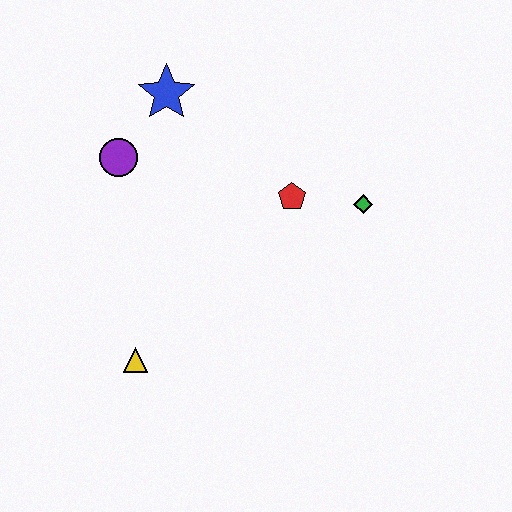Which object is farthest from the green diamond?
The yellow triangle is farthest from the green diamond.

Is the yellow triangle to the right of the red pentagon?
No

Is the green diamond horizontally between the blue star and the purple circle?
No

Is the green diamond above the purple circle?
No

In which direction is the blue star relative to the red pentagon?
The blue star is to the left of the red pentagon.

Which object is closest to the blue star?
The purple circle is closest to the blue star.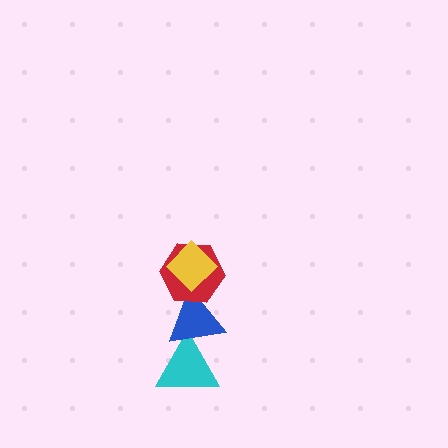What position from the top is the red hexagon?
The red hexagon is 2nd from the top.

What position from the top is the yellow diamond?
The yellow diamond is 1st from the top.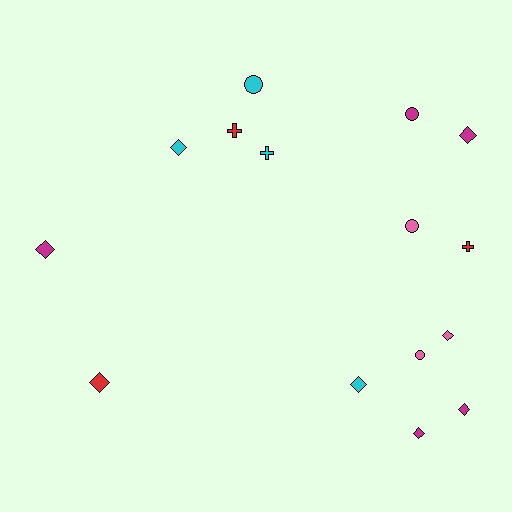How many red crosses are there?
There are 2 red crosses.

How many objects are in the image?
There are 15 objects.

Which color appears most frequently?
Magenta, with 5 objects.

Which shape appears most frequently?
Diamond, with 8 objects.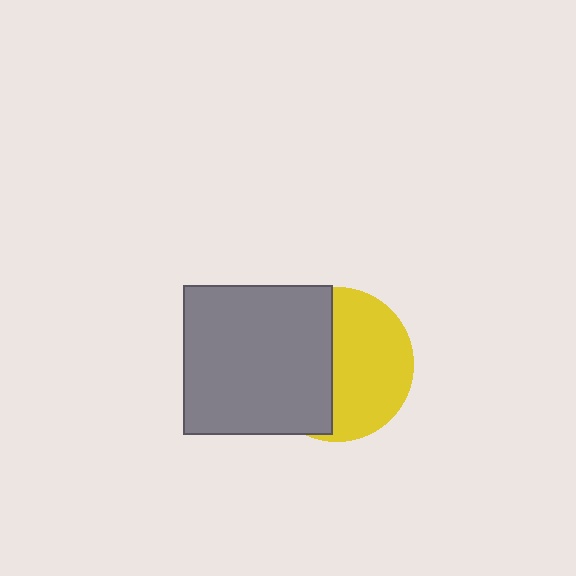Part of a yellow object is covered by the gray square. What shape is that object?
It is a circle.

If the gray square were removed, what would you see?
You would see the complete yellow circle.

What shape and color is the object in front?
The object in front is a gray square.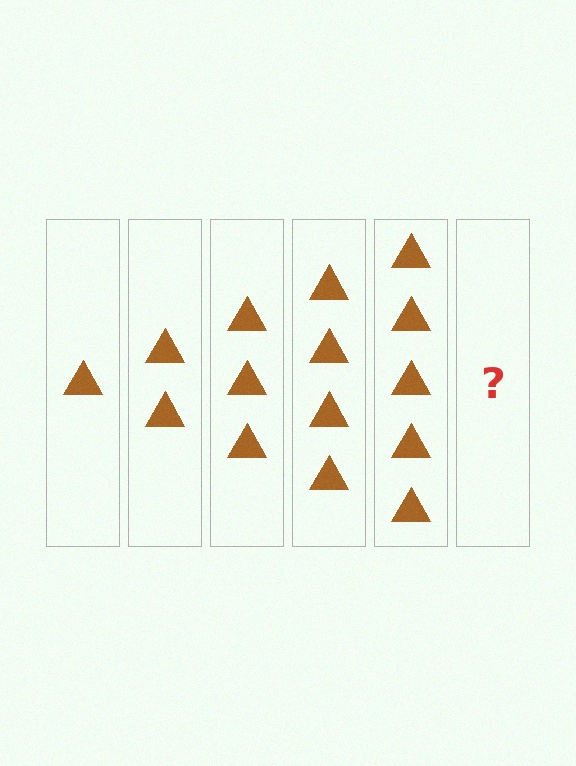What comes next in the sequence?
The next element should be 6 triangles.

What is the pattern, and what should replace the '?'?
The pattern is that each step adds one more triangle. The '?' should be 6 triangles.